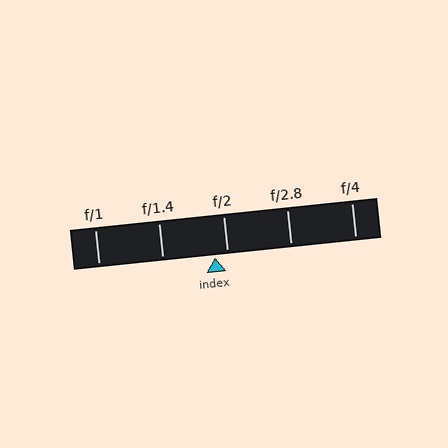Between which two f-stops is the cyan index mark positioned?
The index mark is between f/1.4 and f/2.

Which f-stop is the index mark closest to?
The index mark is closest to f/2.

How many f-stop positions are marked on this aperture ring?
There are 5 f-stop positions marked.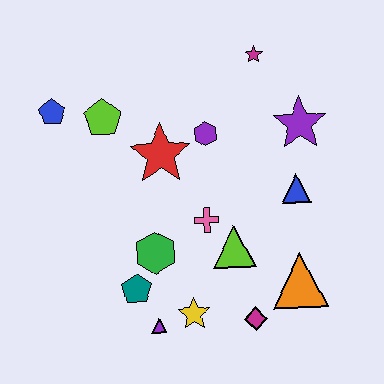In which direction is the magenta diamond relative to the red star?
The magenta diamond is below the red star.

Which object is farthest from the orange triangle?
The blue pentagon is farthest from the orange triangle.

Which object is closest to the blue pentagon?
The lime pentagon is closest to the blue pentagon.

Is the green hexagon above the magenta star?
No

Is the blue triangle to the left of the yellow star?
No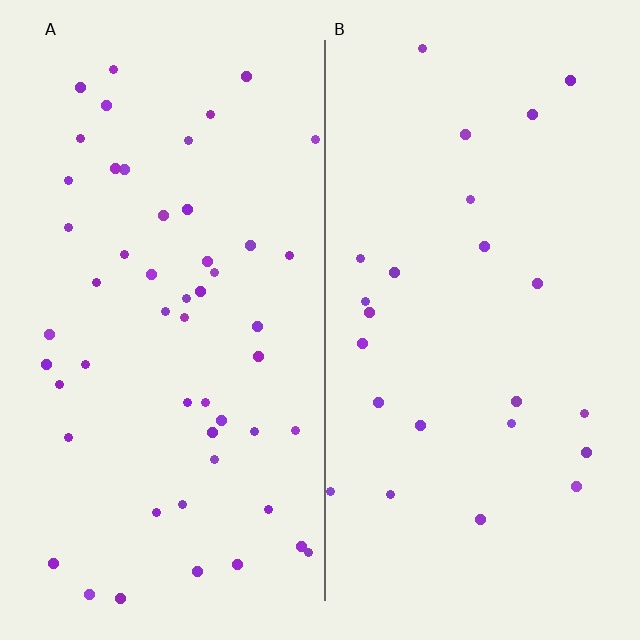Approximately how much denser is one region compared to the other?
Approximately 2.2× — region A over region B.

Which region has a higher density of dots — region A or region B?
A (the left).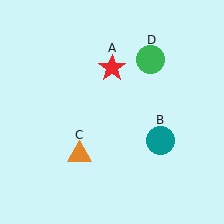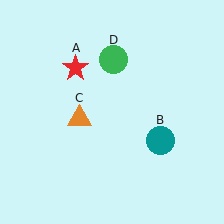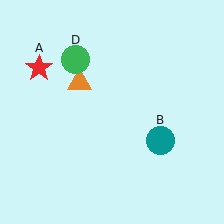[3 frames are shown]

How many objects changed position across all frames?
3 objects changed position: red star (object A), orange triangle (object C), green circle (object D).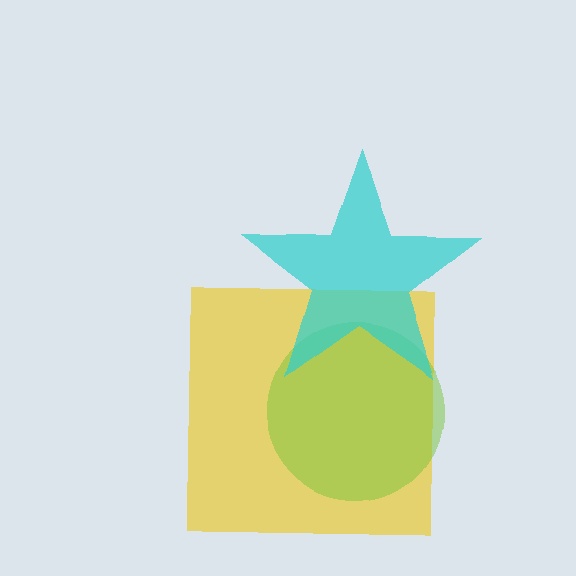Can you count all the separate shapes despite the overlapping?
Yes, there are 3 separate shapes.